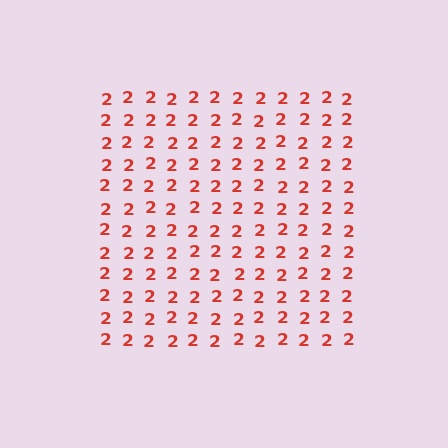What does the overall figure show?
The overall figure shows a square.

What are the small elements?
The small elements are digit 2's.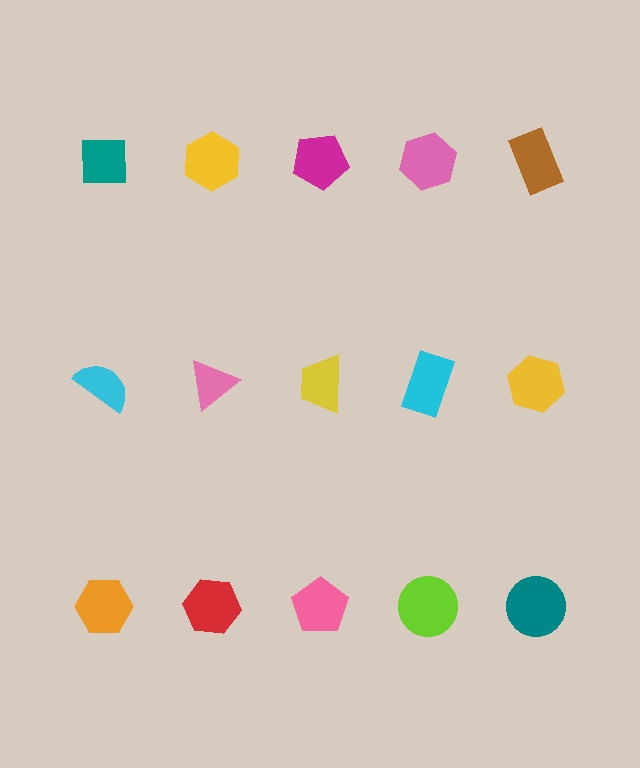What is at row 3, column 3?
A pink pentagon.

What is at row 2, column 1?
A cyan semicircle.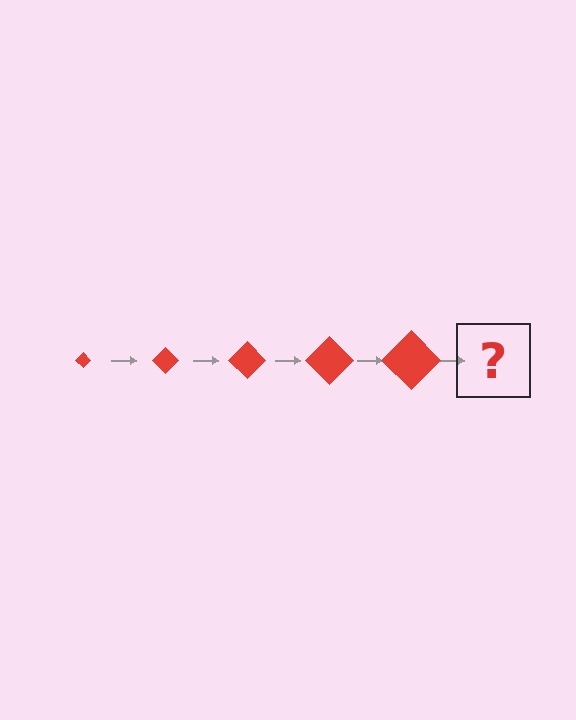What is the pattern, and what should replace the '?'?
The pattern is that the diamond gets progressively larger each step. The '?' should be a red diamond, larger than the previous one.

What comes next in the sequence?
The next element should be a red diamond, larger than the previous one.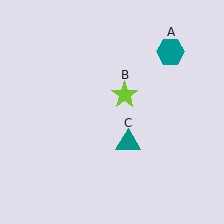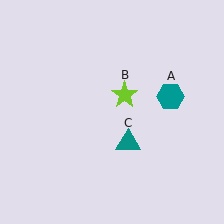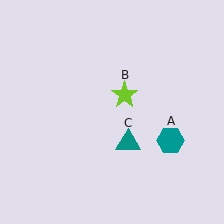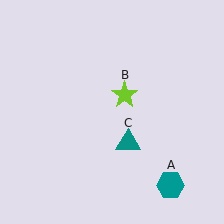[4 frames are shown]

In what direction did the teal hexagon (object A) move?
The teal hexagon (object A) moved down.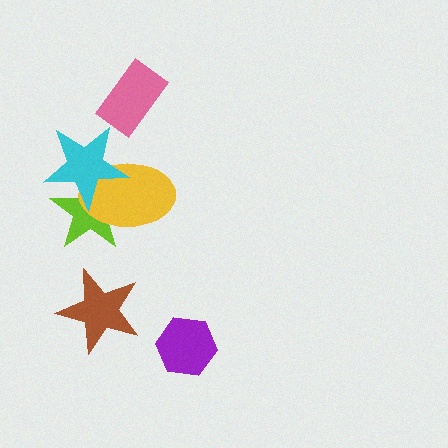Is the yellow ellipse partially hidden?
Yes, it is partially covered by another shape.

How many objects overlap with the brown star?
0 objects overlap with the brown star.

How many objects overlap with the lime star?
2 objects overlap with the lime star.